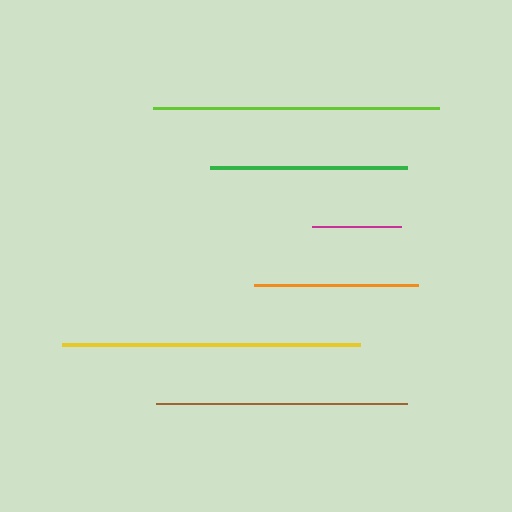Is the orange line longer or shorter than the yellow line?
The yellow line is longer than the orange line.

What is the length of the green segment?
The green segment is approximately 197 pixels long.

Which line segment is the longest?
The yellow line is the longest at approximately 299 pixels.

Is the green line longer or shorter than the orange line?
The green line is longer than the orange line.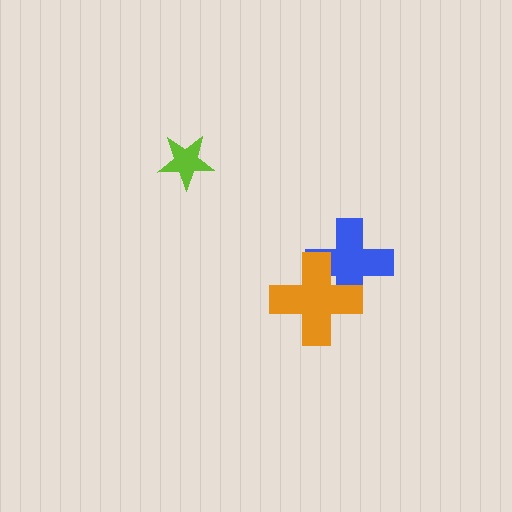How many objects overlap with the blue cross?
1 object overlaps with the blue cross.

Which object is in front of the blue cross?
The orange cross is in front of the blue cross.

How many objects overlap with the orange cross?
1 object overlaps with the orange cross.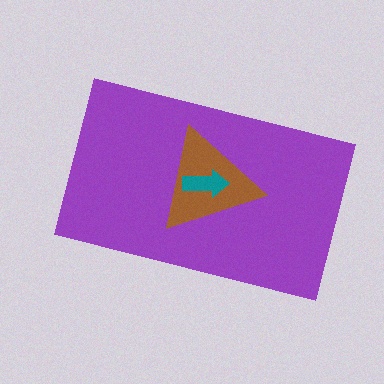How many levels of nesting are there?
3.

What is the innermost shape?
The teal arrow.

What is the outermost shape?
The purple rectangle.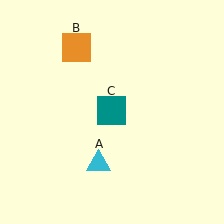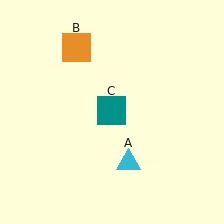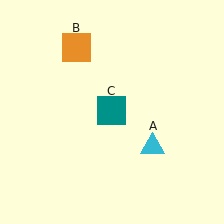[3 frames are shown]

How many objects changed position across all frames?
1 object changed position: cyan triangle (object A).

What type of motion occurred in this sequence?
The cyan triangle (object A) rotated counterclockwise around the center of the scene.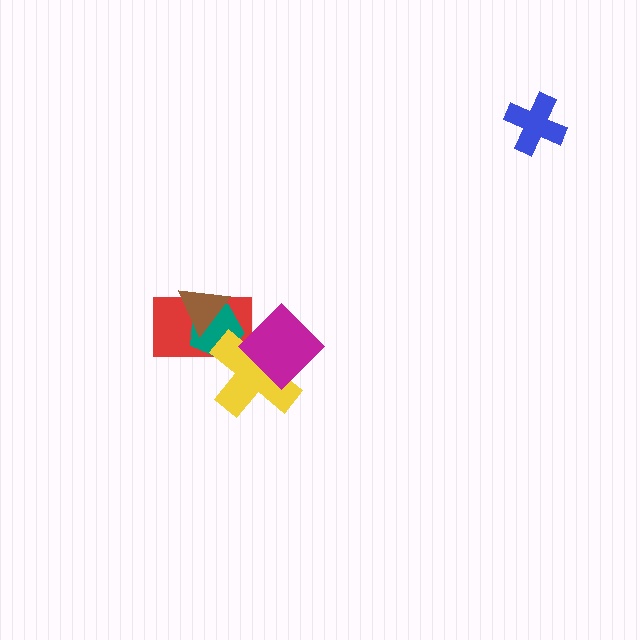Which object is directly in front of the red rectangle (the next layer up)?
The teal pentagon is directly in front of the red rectangle.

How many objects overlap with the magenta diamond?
2 objects overlap with the magenta diamond.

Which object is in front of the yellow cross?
The magenta diamond is in front of the yellow cross.